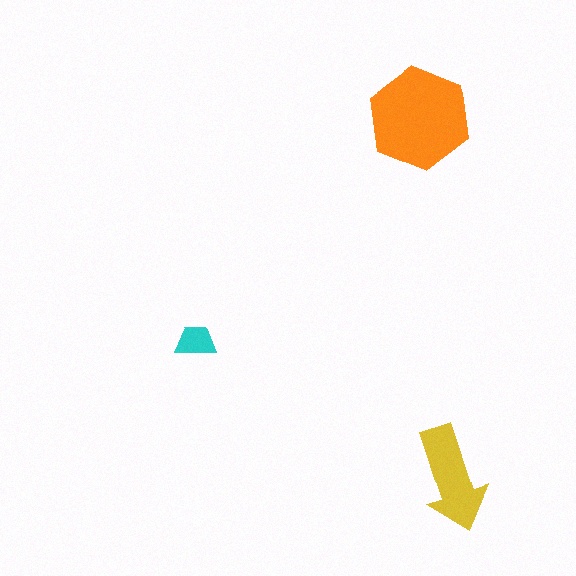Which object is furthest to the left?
The cyan trapezoid is leftmost.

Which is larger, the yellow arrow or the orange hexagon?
The orange hexagon.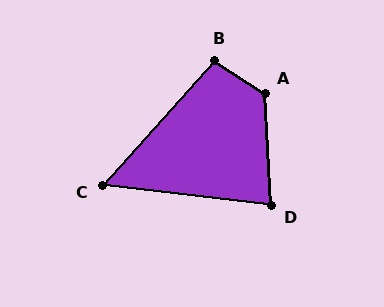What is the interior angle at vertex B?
Approximately 100 degrees (obtuse).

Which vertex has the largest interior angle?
A, at approximately 125 degrees.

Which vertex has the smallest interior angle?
C, at approximately 55 degrees.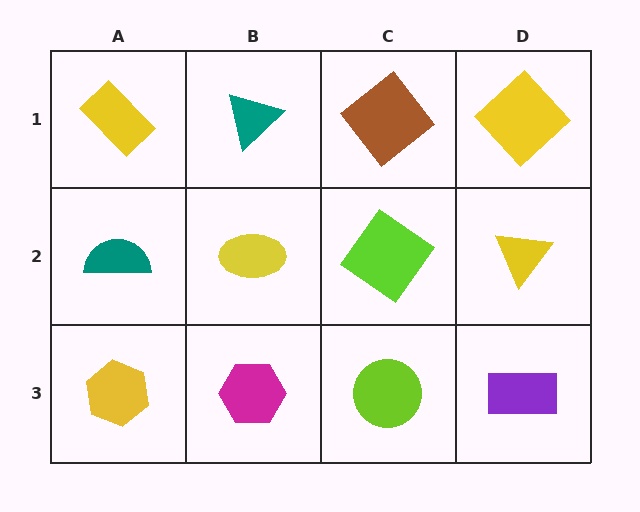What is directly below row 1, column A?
A teal semicircle.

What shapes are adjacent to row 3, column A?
A teal semicircle (row 2, column A), a magenta hexagon (row 3, column B).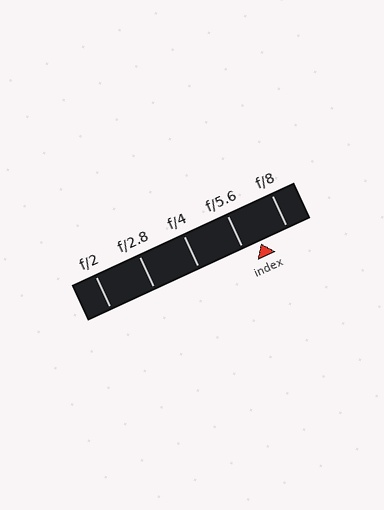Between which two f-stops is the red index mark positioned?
The index mark is between f/5.6 and f/8.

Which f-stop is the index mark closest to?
The index mark is closest to f/5.6.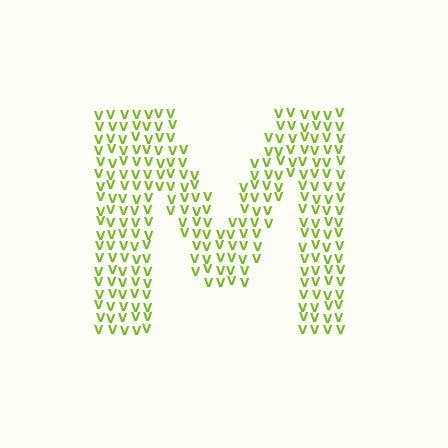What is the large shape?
The large shape is the letter M.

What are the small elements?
The small elements are letter V's.